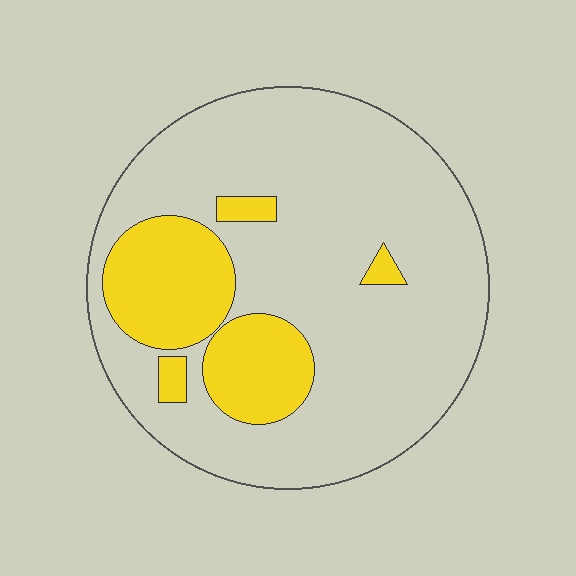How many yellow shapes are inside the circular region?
5.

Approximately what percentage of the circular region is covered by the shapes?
Approximately 20%.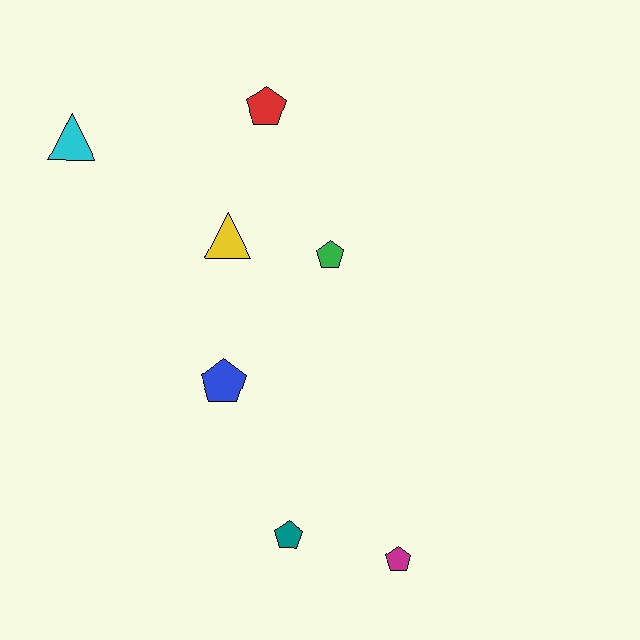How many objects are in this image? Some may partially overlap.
There are 7 objects.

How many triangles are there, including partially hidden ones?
There are 2 triangles.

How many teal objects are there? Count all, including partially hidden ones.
There is 1 teal object.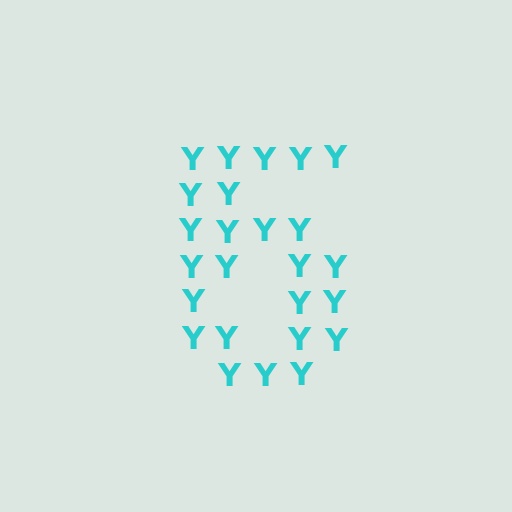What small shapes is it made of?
It is made of small letter Y's.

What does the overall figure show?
The overall figure shows the digit 6.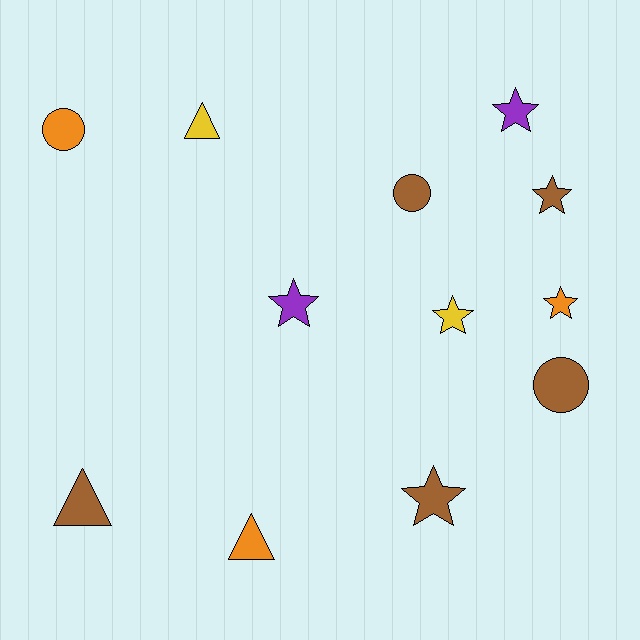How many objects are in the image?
There are 12 objects.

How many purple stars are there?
There are 2 purple stars.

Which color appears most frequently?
Brown, with 5 objects.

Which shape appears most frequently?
Star, with 6 objects.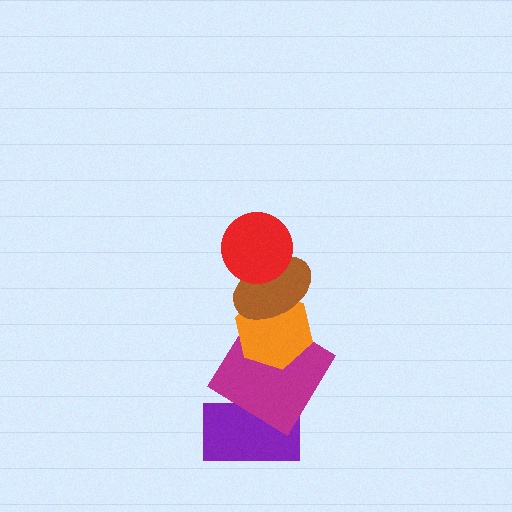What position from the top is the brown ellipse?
The brown ellipse is 2nd from the top.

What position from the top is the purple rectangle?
The purple rectangle is 5th from the top.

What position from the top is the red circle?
The red circle is 1st from the top.